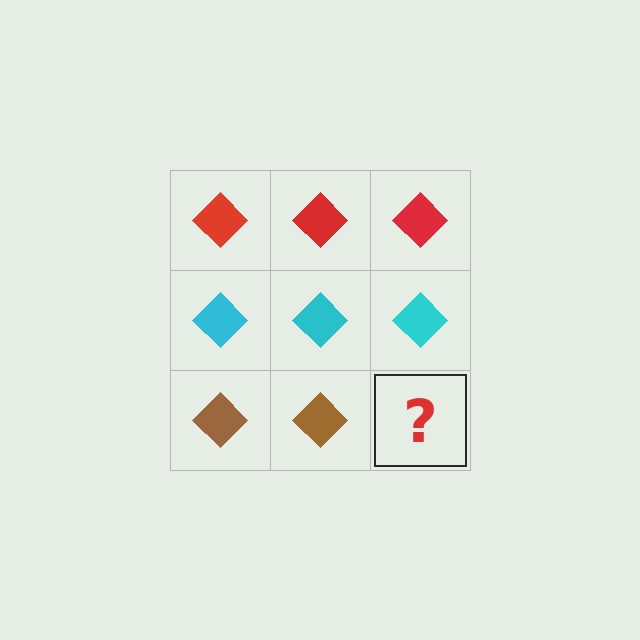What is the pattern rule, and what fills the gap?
The rule is that each row has a consistent color. The gap should be filled with a brown diamond.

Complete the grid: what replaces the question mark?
The question mark should be replaced with a brown diamond.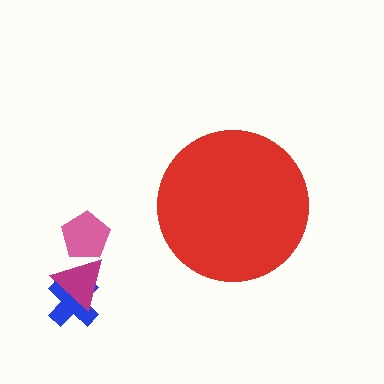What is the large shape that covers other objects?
A red circle.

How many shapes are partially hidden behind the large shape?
0 shapes are partially hidden.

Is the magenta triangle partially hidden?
No, the magenta triangle is fully visible.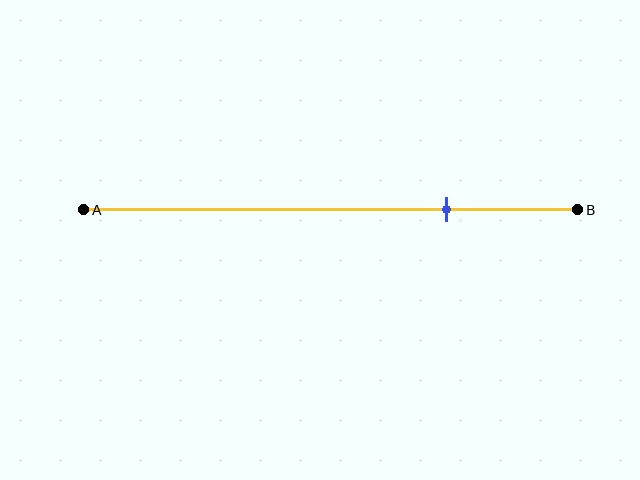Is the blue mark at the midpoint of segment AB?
No, the mark is at about 75% from A, not at the 50% midpoint.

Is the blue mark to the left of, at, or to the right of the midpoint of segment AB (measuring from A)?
The blue mark is to the right of the midpoint of segment AB.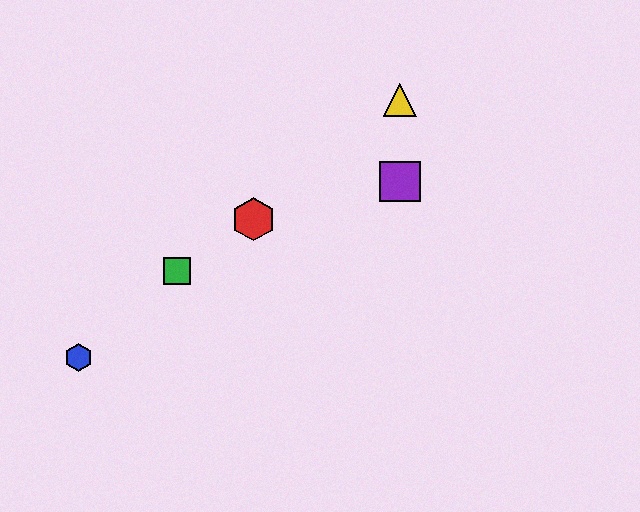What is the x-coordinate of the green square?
The green square is at x≈177.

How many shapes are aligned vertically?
2 shapes (the yellow triangle, the purple square) are aligned vertically.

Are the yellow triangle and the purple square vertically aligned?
Yes, both are at x≈400.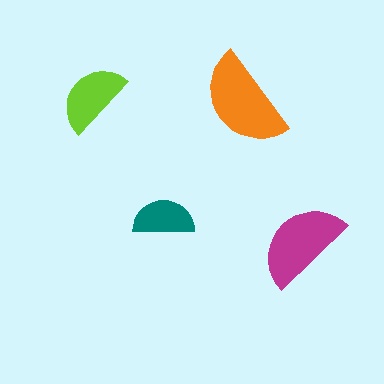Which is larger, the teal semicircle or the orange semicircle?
The orange one.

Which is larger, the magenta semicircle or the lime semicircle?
The magenta one.